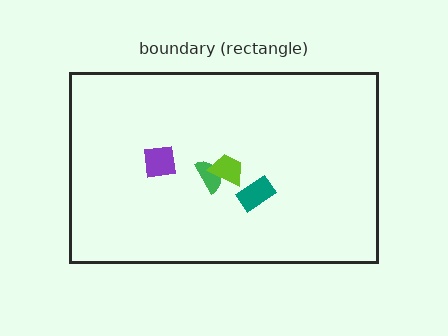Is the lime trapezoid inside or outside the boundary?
Inside.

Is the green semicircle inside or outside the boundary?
Inside.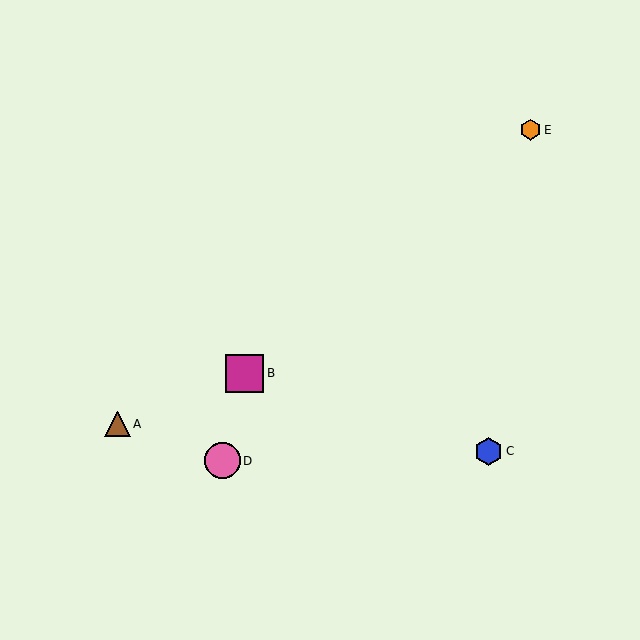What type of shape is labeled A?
Shape A is a brown triangle.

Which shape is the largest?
The magenta square (labeled B) is the largest.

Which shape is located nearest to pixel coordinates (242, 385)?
The magenta square (labeled B) at (245, 373) is nearest to that location.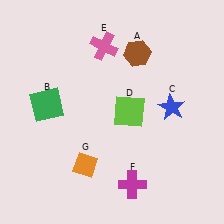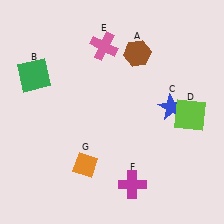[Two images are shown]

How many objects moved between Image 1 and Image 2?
2 objects moved between the two images.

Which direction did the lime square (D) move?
The lime square (D) moved right.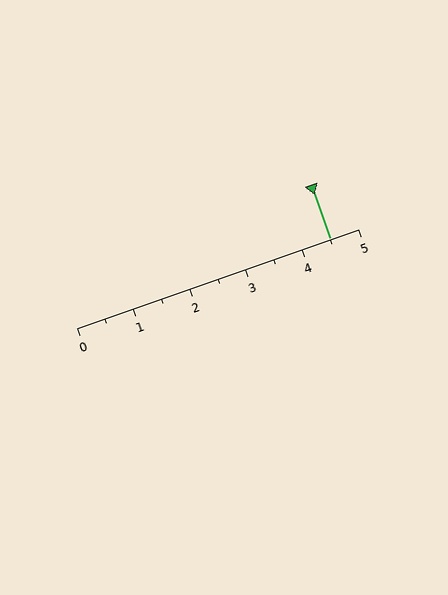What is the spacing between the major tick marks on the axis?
The major ticks are spaced 1 apart.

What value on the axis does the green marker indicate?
The marker indicates approximately 4.5.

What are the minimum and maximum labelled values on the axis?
The axis runs from 0 to 5.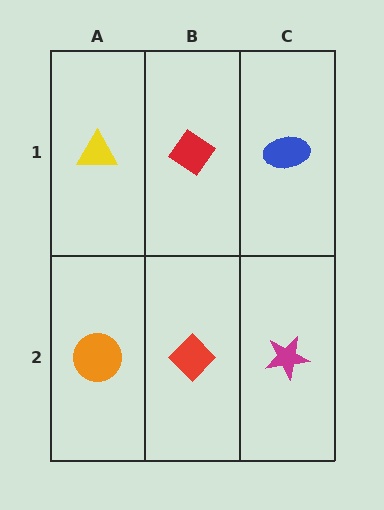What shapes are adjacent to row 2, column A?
A yellow triangle (row 1, column A), a red diamond (row 2, column B).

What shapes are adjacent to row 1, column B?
A red diamond (row 2, column B), a yellow triangle (row 1, column A), a blue ellipse (row 1, column C).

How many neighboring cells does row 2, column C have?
2.